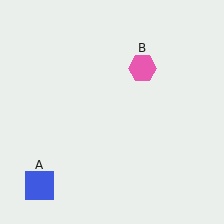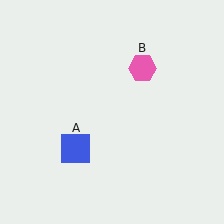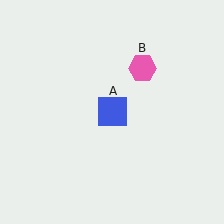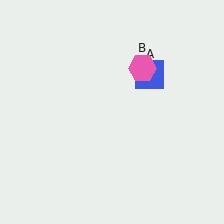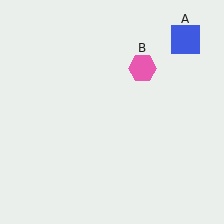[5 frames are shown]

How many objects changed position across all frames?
1 object changed position: blue square (object A).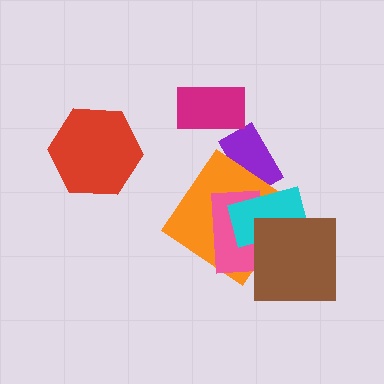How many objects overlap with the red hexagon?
0 objects overlap with the red hexagon.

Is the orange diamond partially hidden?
Yes, it is partially covered by another shape.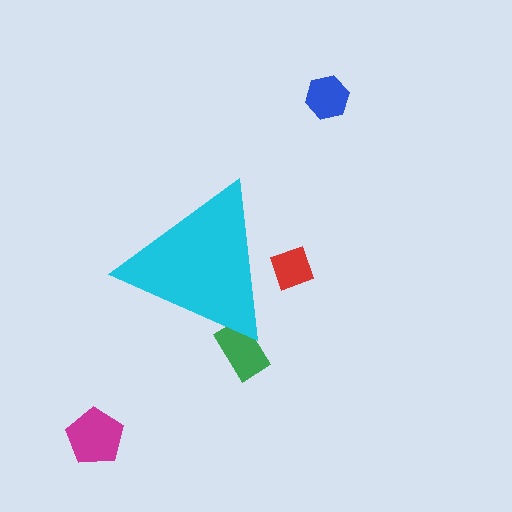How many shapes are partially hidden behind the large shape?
2 shapes are partially hidden.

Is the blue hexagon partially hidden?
No, the blue hexagon is fully visible.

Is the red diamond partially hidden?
Yes, the red diamond is partially hidden behind the cyan triangle.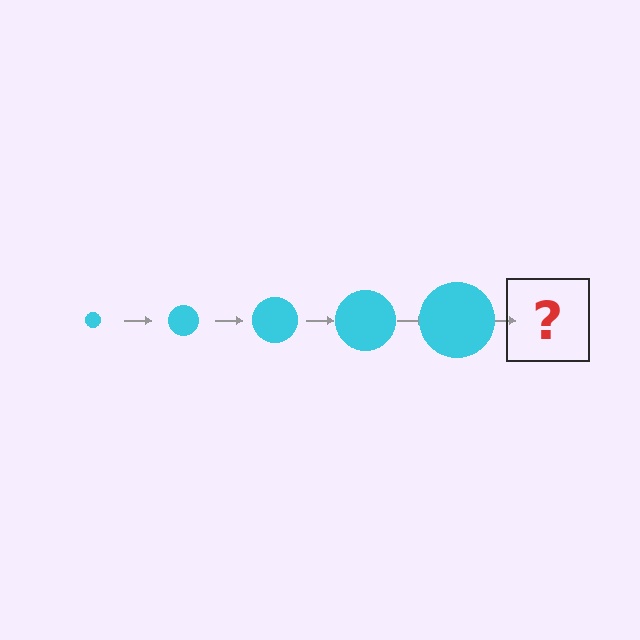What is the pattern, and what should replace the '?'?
The pattern is that the circle gets progressively larger each step. The '?' should be a cyan circle, larger than the previous one.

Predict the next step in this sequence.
The next step is a cyan circle, larger than the previous one.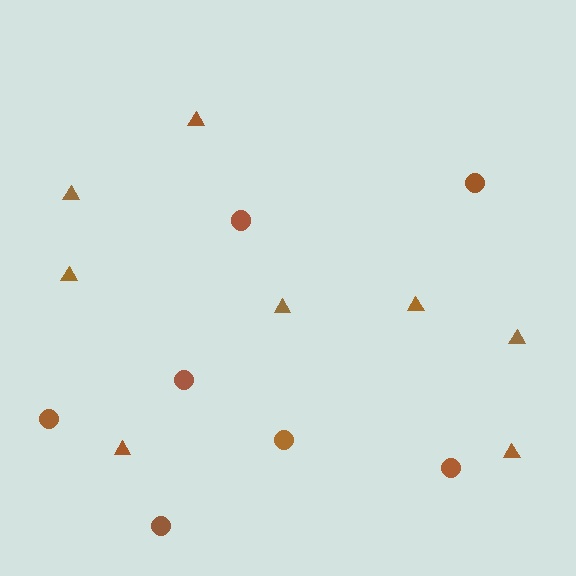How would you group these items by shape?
There are 2 groups: one group of circles (7) and one group of triangles (8).